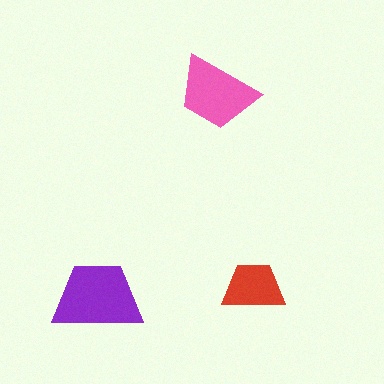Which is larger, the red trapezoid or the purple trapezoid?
The purple one.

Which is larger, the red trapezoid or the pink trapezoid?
The pink one.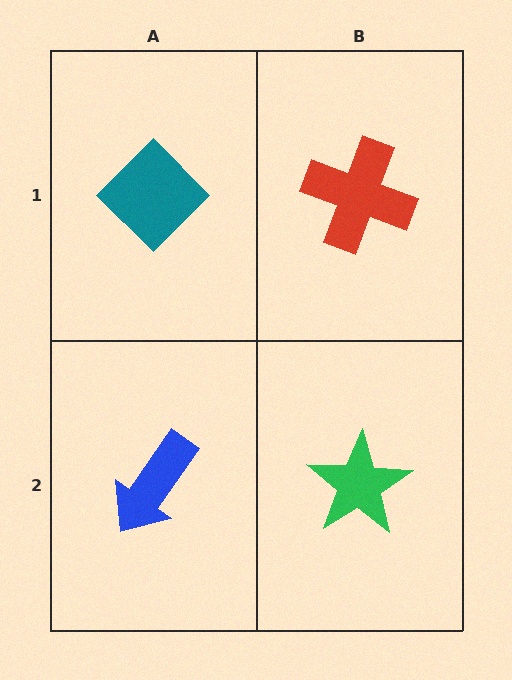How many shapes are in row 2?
2 shapes.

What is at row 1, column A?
A teal diamond.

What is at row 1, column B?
A red cross.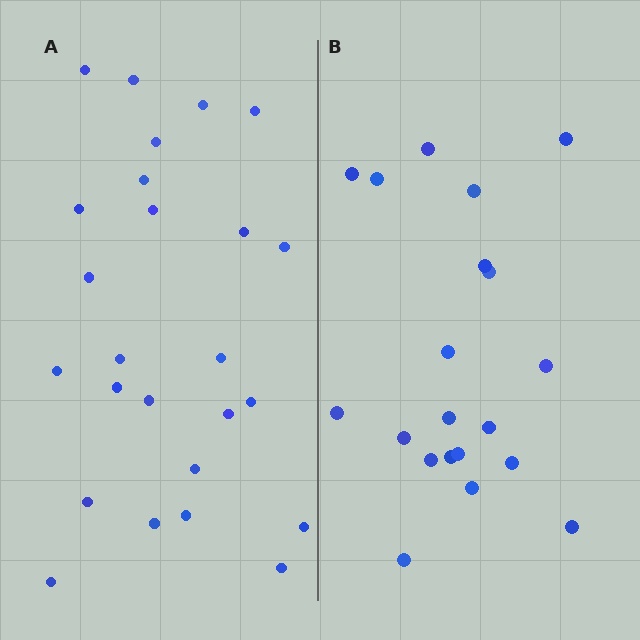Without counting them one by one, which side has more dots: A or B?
Region A (the left region) has more dots.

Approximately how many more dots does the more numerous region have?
Region A has about 5 more dots than region B.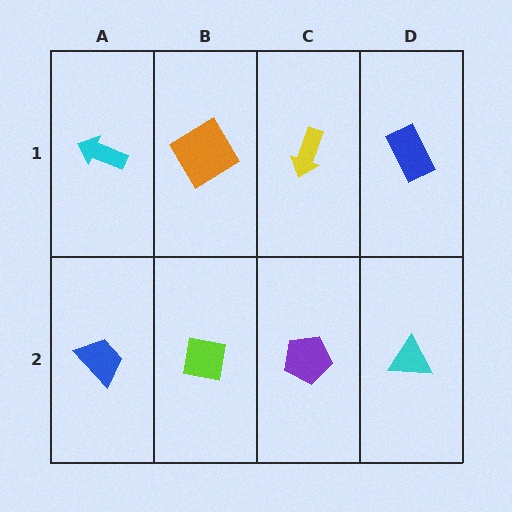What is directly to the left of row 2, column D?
A purple pentagon.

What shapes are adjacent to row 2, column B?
An orange diamond (row 1, column B), a blue trapezoid (row 2, column A), a purple pentagon (row 2, column C).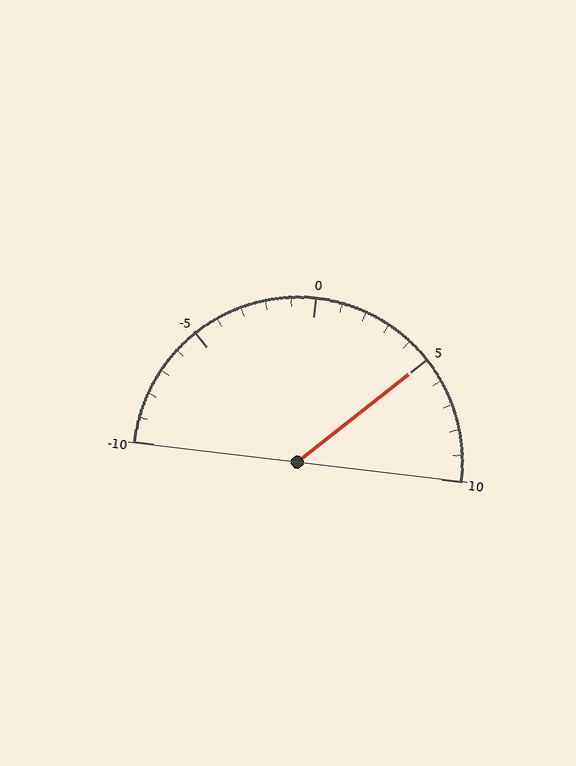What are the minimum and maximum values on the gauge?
The gauge ranges from -10 to 10.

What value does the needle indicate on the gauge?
The needle indicates approximately 5.